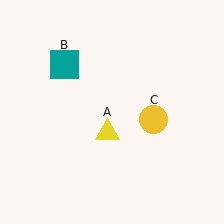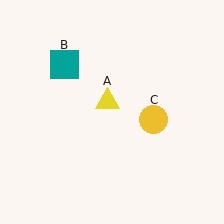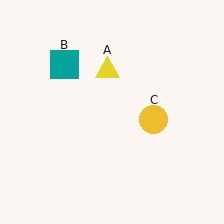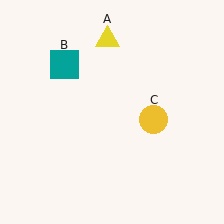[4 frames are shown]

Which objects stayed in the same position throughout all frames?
Teal square (object B) and yellow circle (object C) remained stationary.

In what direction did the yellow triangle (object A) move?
The yellow triangle (object A) moved up.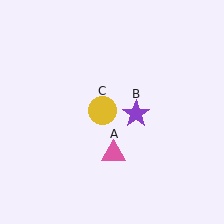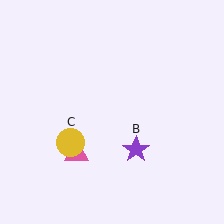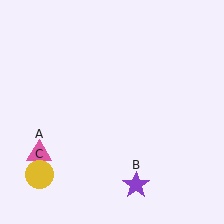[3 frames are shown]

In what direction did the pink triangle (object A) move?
The pink triangle (object A) moved left.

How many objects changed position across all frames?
3 objects changed position: pink triangle (object A), purple star (object B), yellow circle (object C).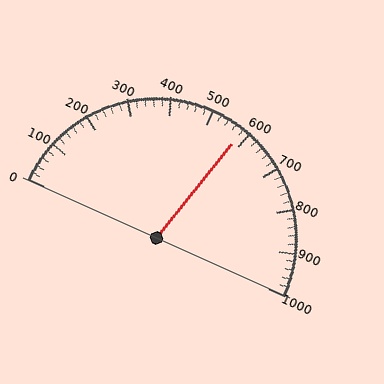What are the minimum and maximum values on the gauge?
The gauge ranges from 0 to 1000.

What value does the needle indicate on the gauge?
The needle indicates approximately 580.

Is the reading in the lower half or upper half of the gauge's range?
The reading is in the upper half of the range (0 to 1000).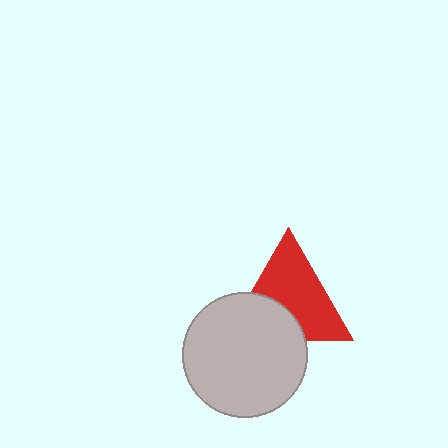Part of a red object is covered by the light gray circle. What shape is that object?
It is a triangle.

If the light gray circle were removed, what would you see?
You would see the complete red triangle.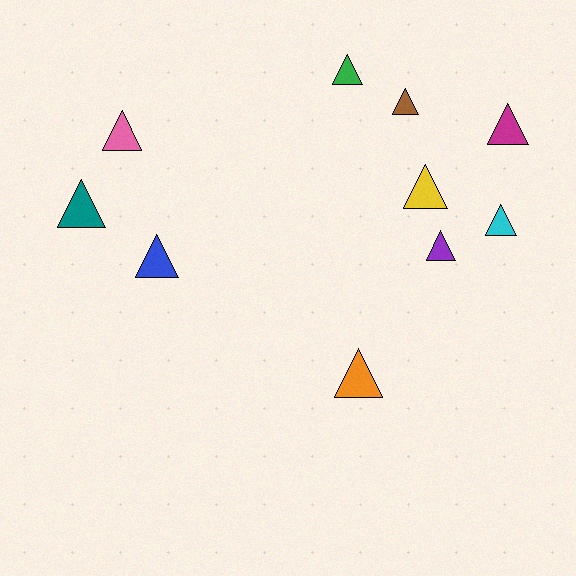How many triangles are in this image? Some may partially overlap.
There are 10 triangles.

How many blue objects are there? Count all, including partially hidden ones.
There is 1 blue object.